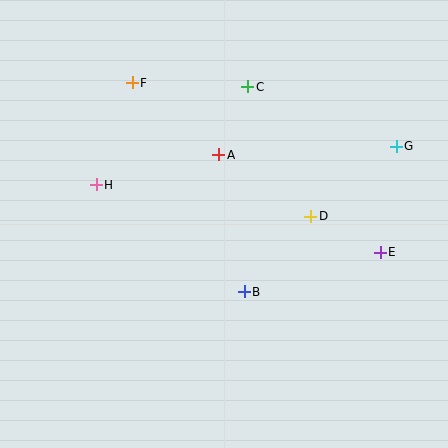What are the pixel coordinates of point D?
Point D is at (311, 216).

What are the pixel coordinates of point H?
Point H is at (96, 185).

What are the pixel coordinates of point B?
Point B is at (244, 292).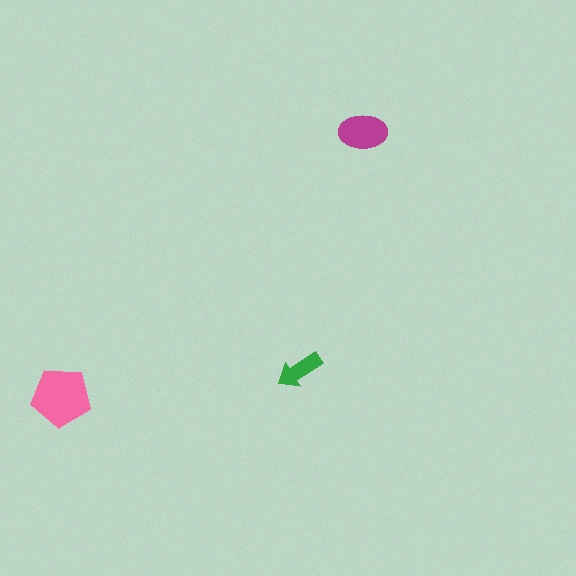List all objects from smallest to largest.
The green arrow, the magenta ellipse, the pink pentagon.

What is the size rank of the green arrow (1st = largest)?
3rd.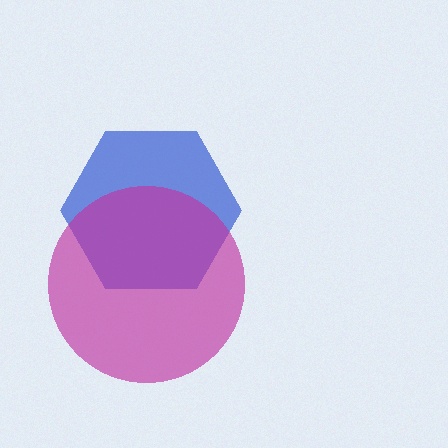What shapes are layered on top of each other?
The layered shapes are: a blue hexagon, a magenta circle.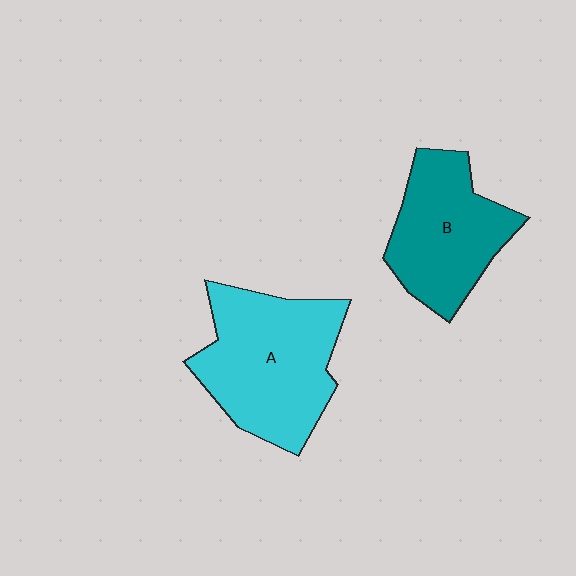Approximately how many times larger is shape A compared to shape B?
Approximately 1.3 times.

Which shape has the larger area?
Shape A (cyan).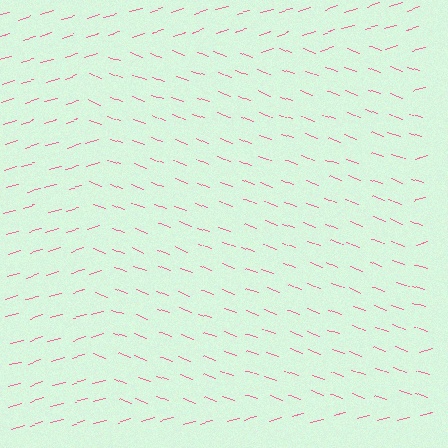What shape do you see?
I see a rectangle.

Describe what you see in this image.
The image is filled with small pink line segments. A rectangle region in the image has lines oriented differently from the surrounding lines, creating a visible texture boundary.